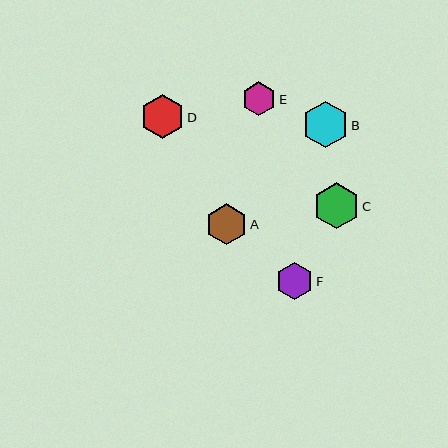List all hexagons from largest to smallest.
From largest to smallest: B, C, D, A, F, E.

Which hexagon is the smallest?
Hexagon E is the smallest with a size of approximately 34 pixels.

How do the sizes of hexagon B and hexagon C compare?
Hexagon B and hexagon C are approximately the same size.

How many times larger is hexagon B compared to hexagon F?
Hexagon B is approximately 1.2 times the size of hexagon F.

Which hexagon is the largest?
Hexagon B is the largest with a size of approximately 46 pixels.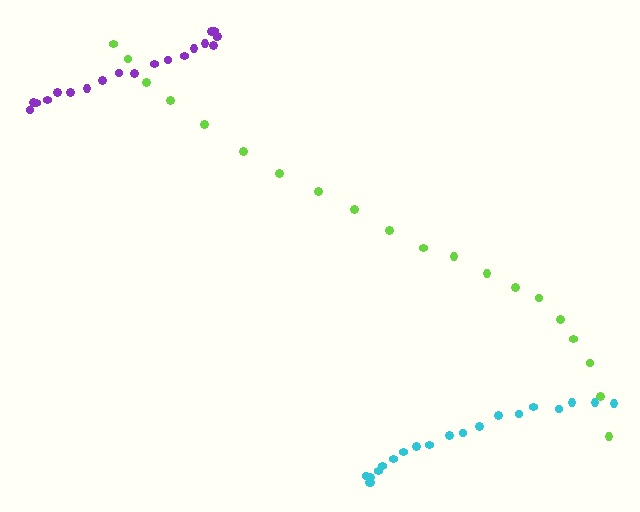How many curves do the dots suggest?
There are 3 distinct paths.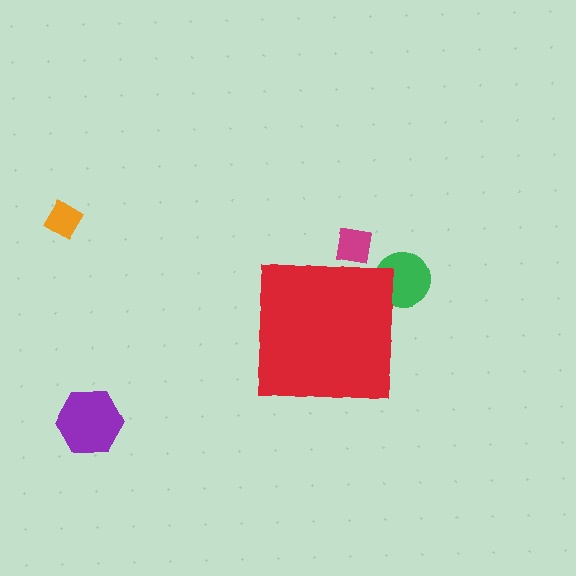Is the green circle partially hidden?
Yes, the green circle is partially hidden behind the red square.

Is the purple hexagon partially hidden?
No, the purple hexagon is fully visible.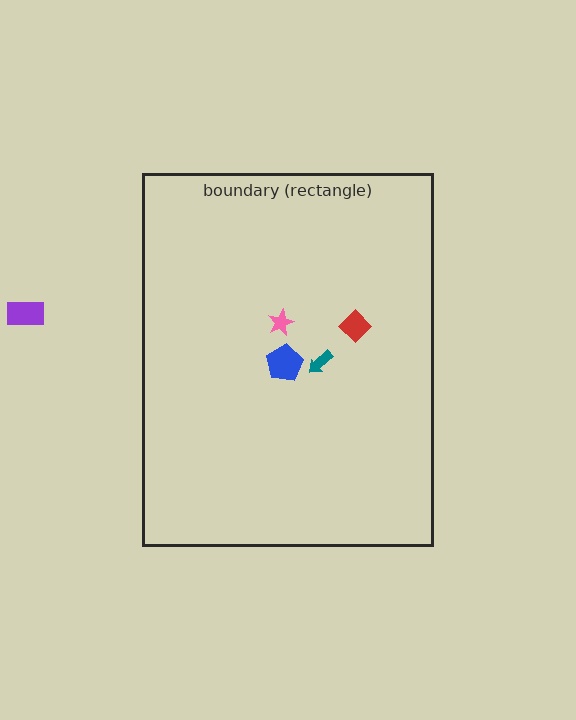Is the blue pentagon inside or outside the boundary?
Inside.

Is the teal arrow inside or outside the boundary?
Inside.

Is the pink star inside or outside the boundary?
Inside.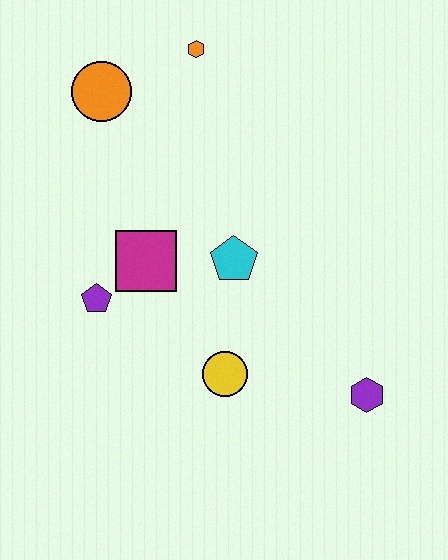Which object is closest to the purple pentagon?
The magenta square is closest to the purple pentagon.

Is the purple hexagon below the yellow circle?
Yes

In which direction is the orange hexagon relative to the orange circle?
The orange hexagon is to the right of the orange circle.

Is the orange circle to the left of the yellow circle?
Yes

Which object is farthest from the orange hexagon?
The purple hexagon is farthest from the orange hexagon.